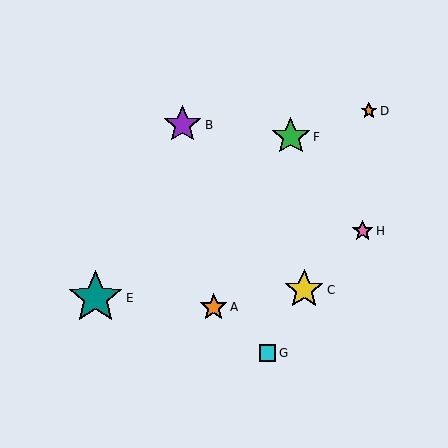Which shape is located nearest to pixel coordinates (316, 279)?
The yellow star (labeled C) at (304, 290) is nearest to that location.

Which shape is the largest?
The teal star (labeled E) is the largest.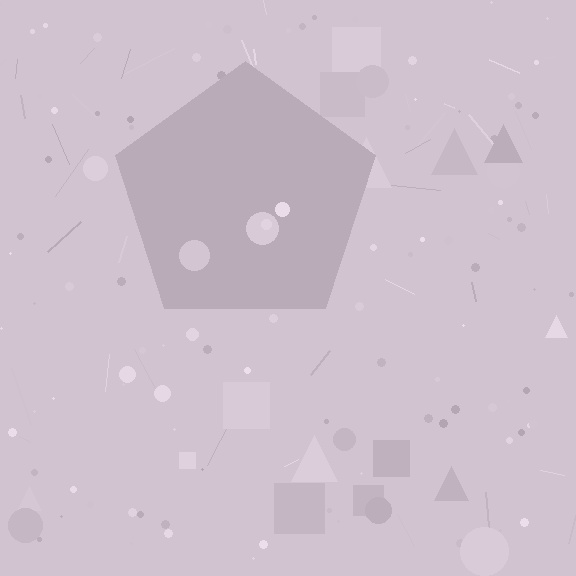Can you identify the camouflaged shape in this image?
The camouflaged shape is a pentagon.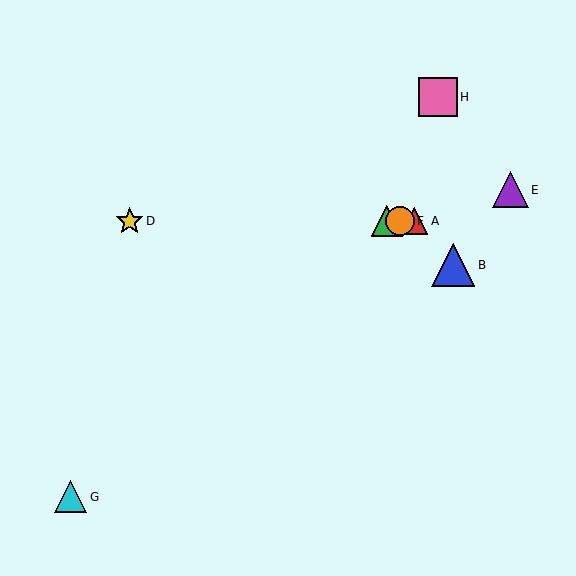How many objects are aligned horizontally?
4 objects (A, C, D, F) are aligned horizontally.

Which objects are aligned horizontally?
Objects A, C, D, F are aligned horizontally.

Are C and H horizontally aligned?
No, C is at y≈221 and H is at y≈97.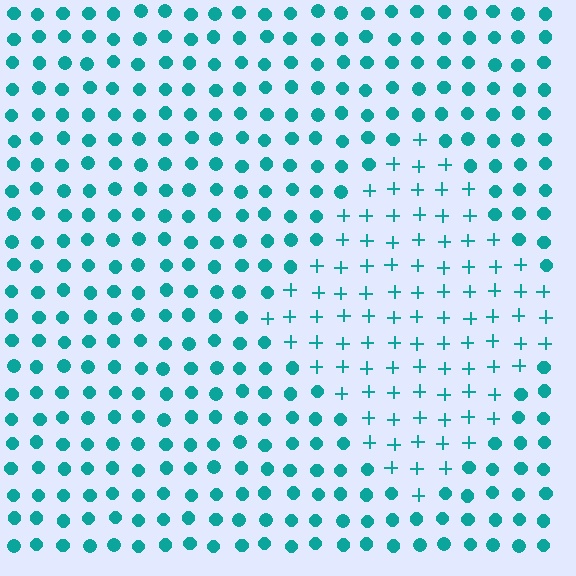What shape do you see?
I see a diamond.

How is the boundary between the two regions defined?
The boundary is defined by a change in element shape: plus signs inside vs. circles outside. All elements share the same color and spacing.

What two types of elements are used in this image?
The image uses plus signs inside the diamond region and circles outside it.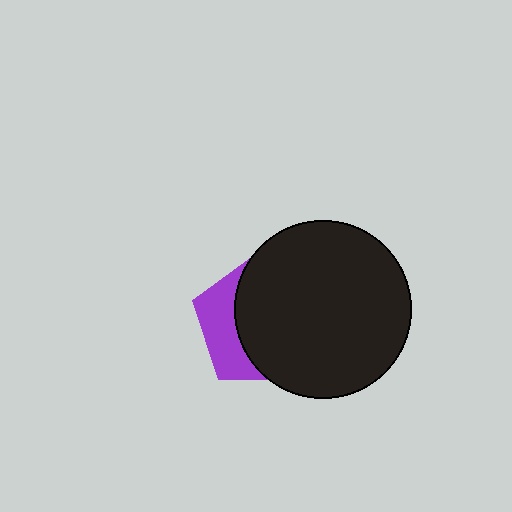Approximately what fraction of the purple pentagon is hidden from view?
Roughly 68% of the purple pentagon is hidden behind the black circle.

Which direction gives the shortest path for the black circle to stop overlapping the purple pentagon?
Moving right gives the shortest separation.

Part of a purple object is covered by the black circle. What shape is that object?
It is a pentagon.